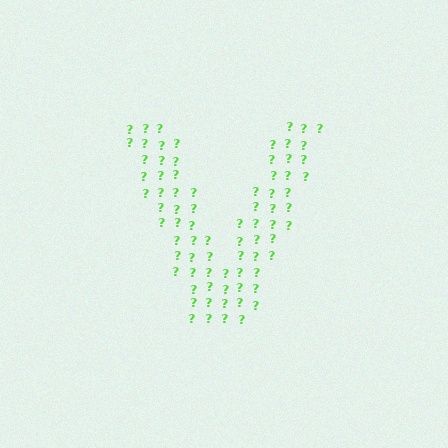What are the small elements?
The small elements are question marks.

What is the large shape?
The large shape is the letter V.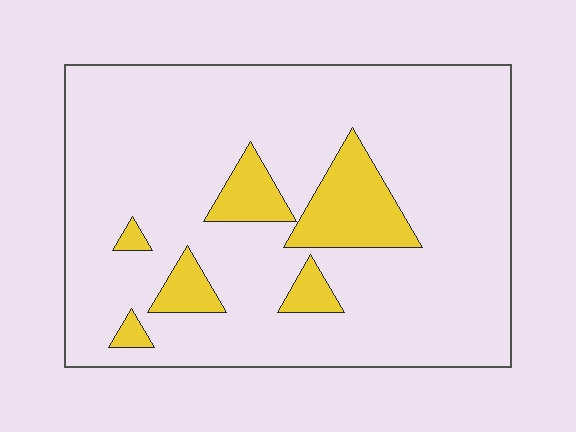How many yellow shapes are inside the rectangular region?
6.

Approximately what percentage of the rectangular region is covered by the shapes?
Approximately 15%.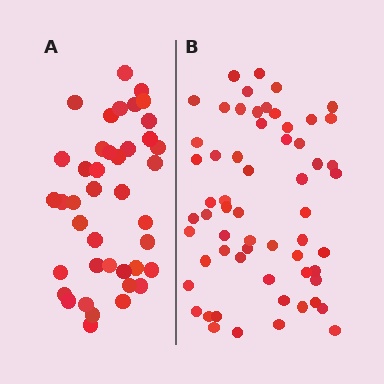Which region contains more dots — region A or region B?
Region B (the right region) has more dots.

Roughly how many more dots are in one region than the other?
Region B has approximately 20 more dots than region A.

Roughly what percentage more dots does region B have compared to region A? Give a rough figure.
About 45% more.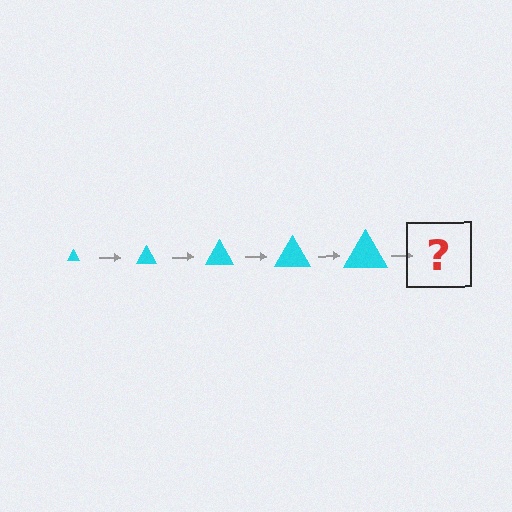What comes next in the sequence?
The next element should be a cyan triangle, larger than the previous one.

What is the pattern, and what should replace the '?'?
The pattern is that the triangle gets progressively larger each step. The '?' should be a cyan triangle, larger than the previous one.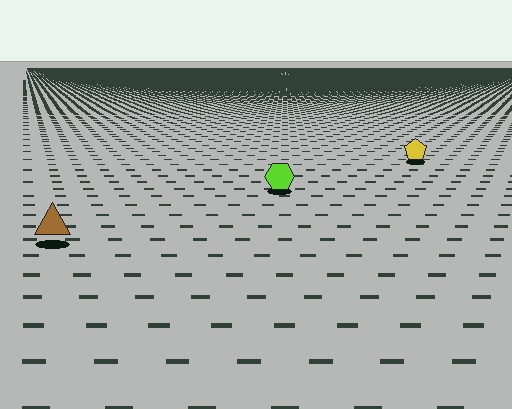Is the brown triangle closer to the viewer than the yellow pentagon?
Yes. The brown triangle is closer — you can tell from the texture gradient: the ground texture is coarser near it.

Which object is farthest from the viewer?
The yellow pentagon is farthest from the viewer. It appears smaller and the ground texture around it is denser.